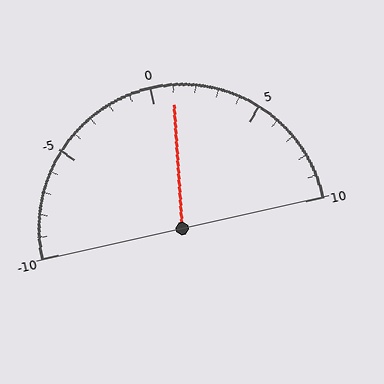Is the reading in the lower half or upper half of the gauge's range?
The reading is in the upper half of the range (-10 to 10).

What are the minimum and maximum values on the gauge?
The gauge ranges from -10 to 10.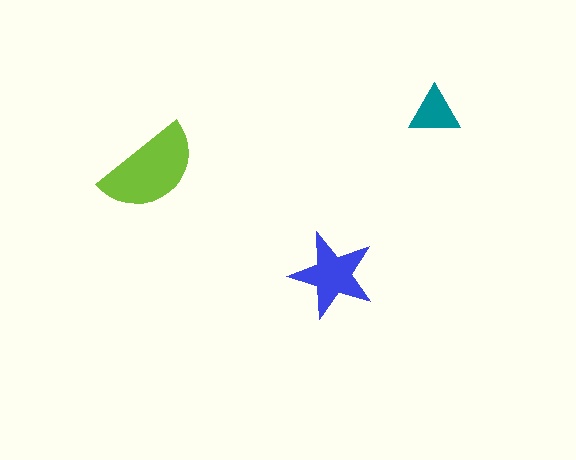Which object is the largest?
The lime semicircle.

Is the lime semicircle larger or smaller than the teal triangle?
Larger.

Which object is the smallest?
The teal triangle.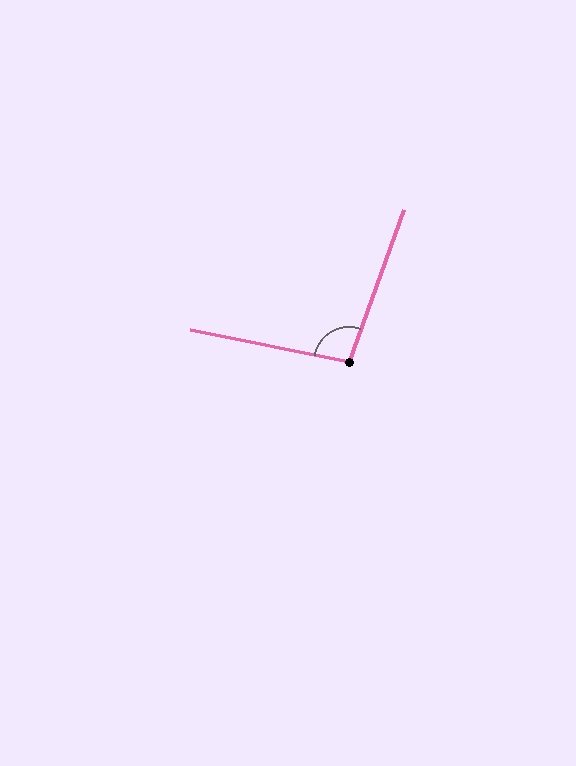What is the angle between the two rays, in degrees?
Approximately 98 degrees.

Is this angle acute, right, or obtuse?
It is obtuse.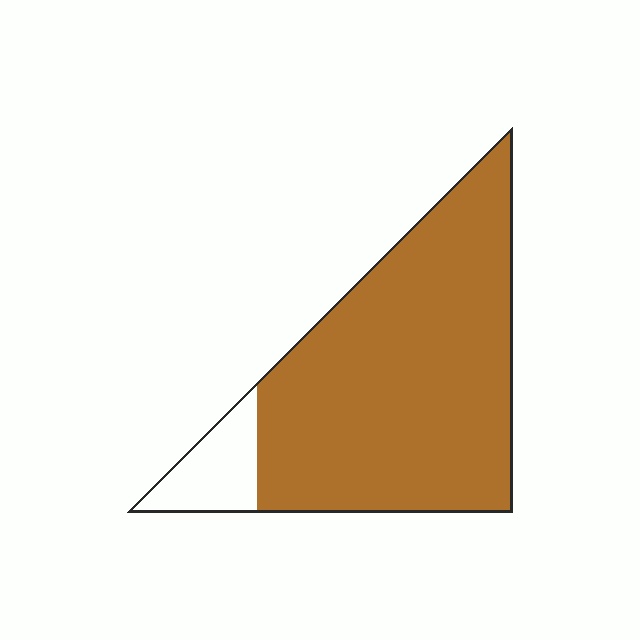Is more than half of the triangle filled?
Yes.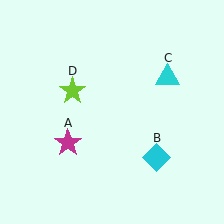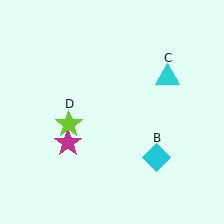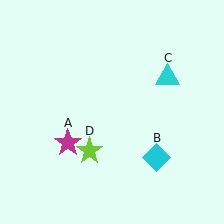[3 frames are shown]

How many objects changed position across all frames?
1 object changed position: lime star (object D).